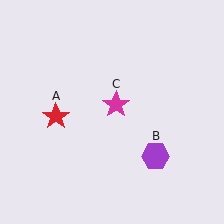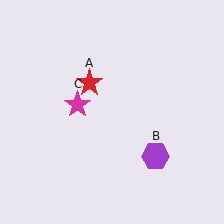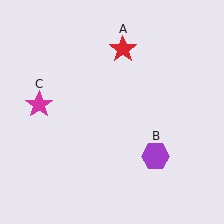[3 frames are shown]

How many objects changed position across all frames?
2 objects changed position: red star (object A), magenta star (object C).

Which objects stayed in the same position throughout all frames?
Purple hexagon (object B) remained stationary.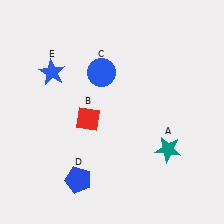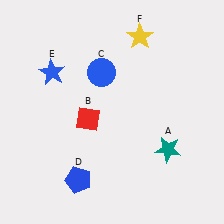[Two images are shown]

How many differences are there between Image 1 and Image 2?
There is 1 difference between the two images.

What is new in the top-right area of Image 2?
A yellow star (F) was added in the top-right area of Image 2.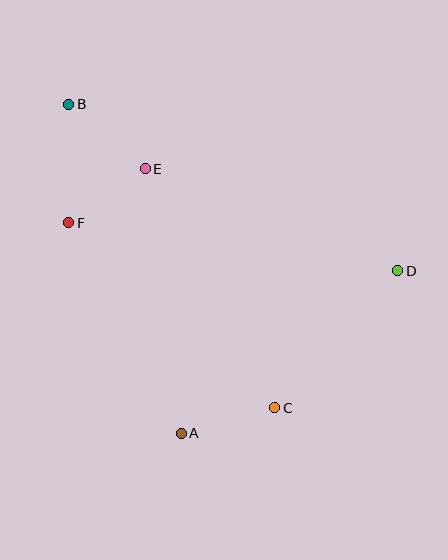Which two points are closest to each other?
Points E and F are closest to each other.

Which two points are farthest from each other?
Points B and D are farthest from each other.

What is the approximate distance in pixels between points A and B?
The distance between A and B is approximately 347 pixels.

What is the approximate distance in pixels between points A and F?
The distance between A and F is approximately 239 pixels.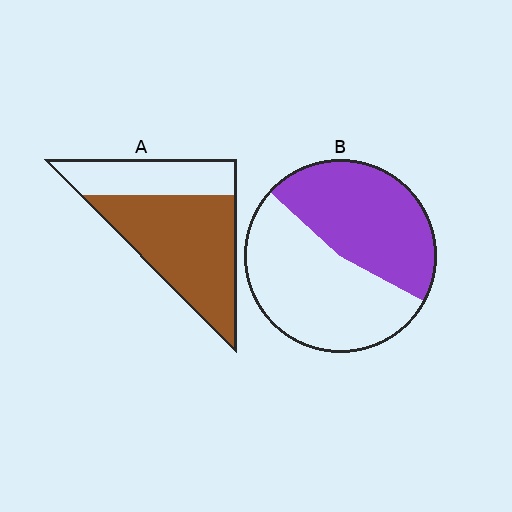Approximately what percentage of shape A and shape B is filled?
A is approximately 65% and B is approximately 45%.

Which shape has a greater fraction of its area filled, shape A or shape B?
Shape A.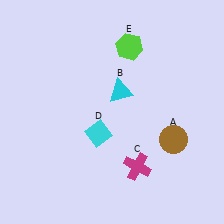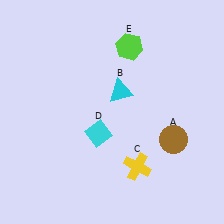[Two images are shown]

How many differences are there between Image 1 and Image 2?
There is 1 difference between the two images.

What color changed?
The cross (C) changed from magenta in Image 1 to yellow in Image 2.